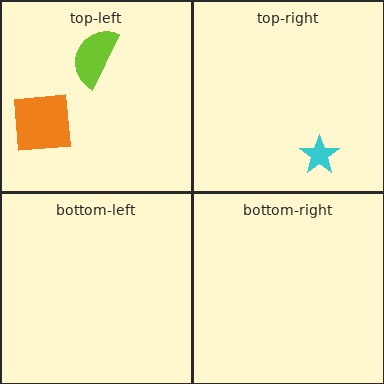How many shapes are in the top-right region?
1.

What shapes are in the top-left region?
The orange square, the lime semicircle.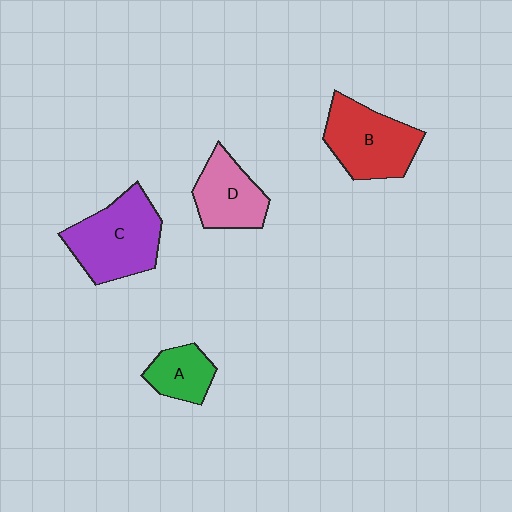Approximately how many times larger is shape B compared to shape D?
Approximately 1.3 times.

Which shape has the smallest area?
Shape A (green).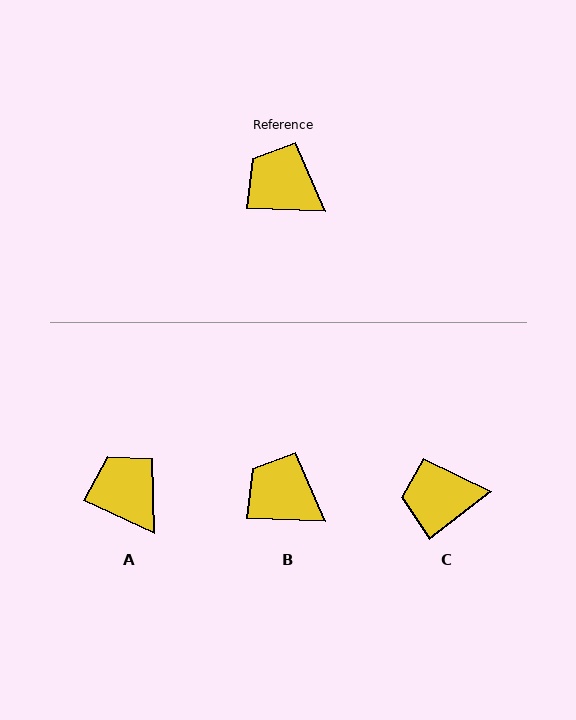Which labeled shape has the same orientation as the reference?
B.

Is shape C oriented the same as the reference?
No, it is off by about 40 degrees.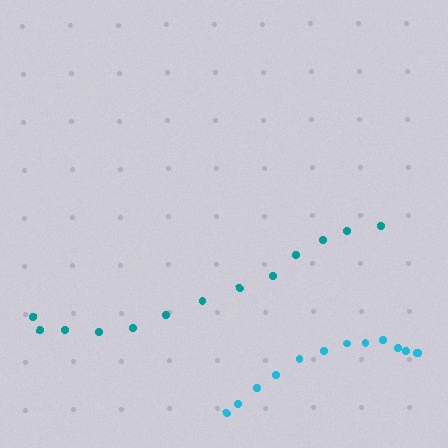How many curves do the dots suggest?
There are 2 distinct paths.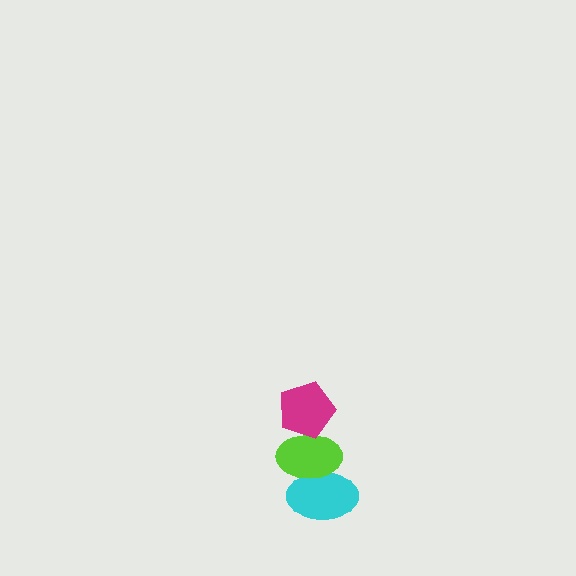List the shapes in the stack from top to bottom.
From top to bottom: the magenta pentagon, the lime ellipse, the cyan ellipse.